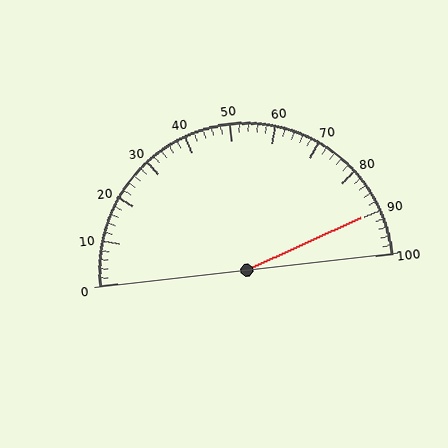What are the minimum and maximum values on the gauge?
The gauge ranges from 0 to 100.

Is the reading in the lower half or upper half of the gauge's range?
The reading is in the upper half of the range (0 to 100).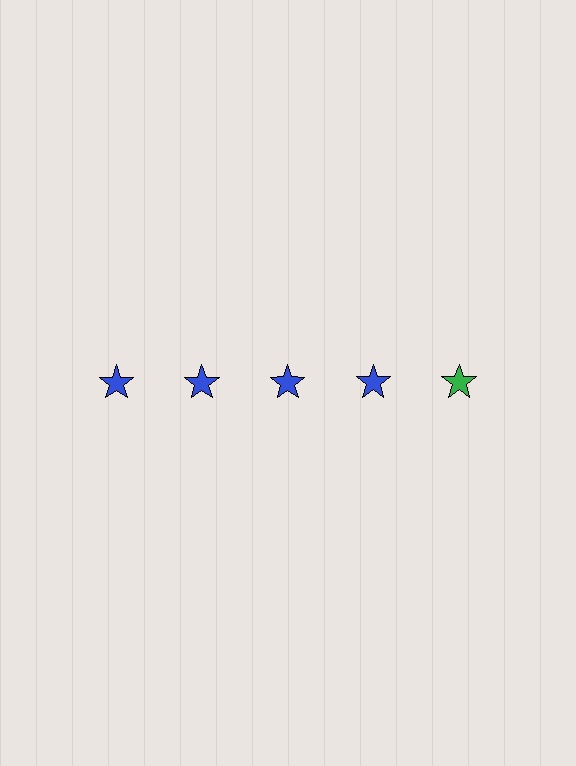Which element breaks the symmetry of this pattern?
The green star in the top row, rightmost column breaks the symmetry. All other shapes are blue stars.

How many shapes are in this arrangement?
There are 5 shapes arranged in a grid pattern.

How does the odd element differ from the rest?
It has a different color: green instead of blue.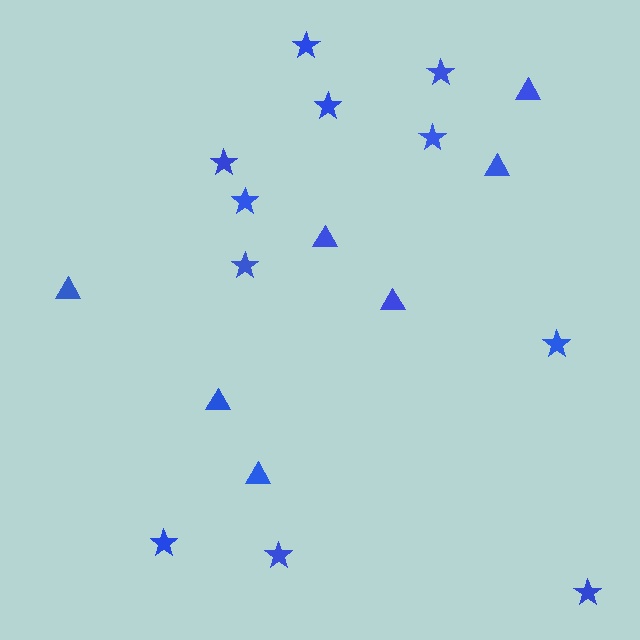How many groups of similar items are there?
There are 2 groups: one group of triangles (7) and one group of stars (11).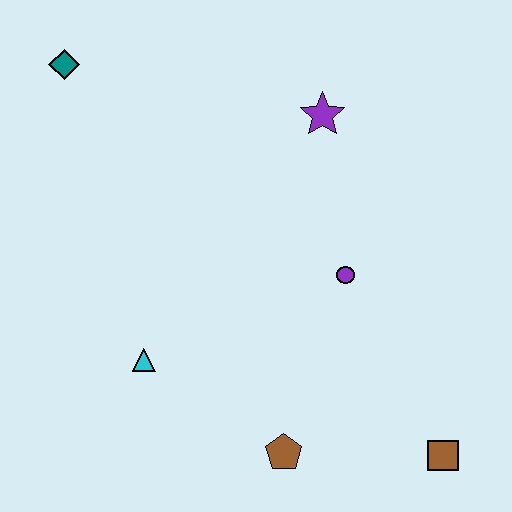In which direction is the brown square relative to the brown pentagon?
The brown square is to the right of the brown pentagon.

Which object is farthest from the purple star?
The brown square is farthest from the purple star.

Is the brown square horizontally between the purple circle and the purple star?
No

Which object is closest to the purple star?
The purple circle is closest to the purple star.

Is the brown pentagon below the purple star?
Yes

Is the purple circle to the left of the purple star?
No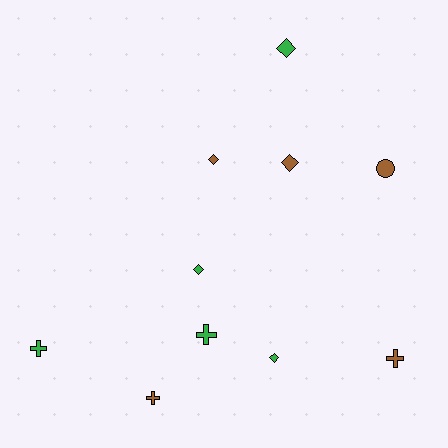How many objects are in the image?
There are 10 objects.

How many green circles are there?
There are no green circles.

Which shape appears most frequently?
Diamond, with 5 objects.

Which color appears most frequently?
Brown, with 5 objects.